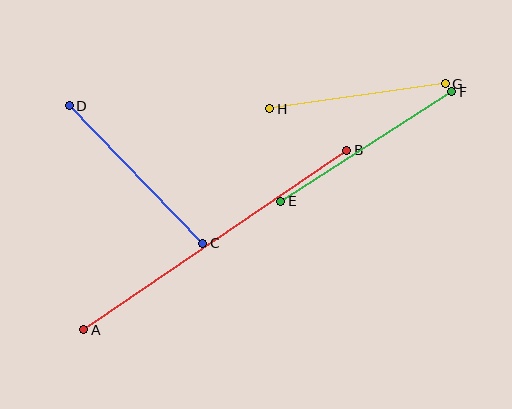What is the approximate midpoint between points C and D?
The midpoint is at approximately (136, 175) pixels.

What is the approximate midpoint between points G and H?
The midpoint is at approximately (358, 96) pixels.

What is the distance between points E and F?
The distance is approximately 203 pixels.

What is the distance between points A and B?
The distance is approximately 318 pixels.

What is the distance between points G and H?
The distance is approximately 177 pixels.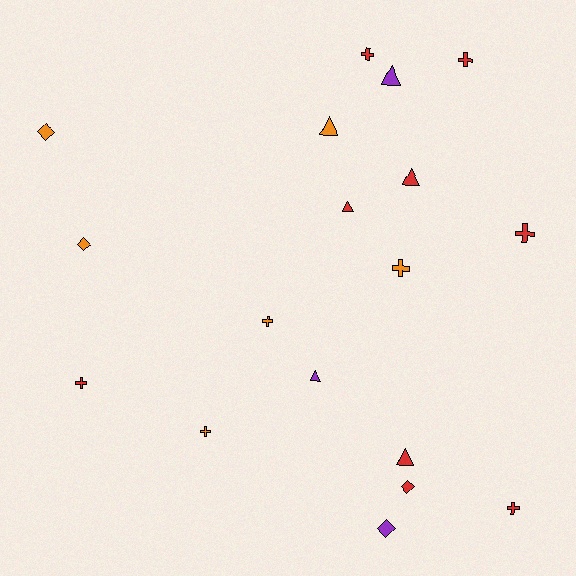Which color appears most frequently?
Red, with 9 objects.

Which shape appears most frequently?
Cross, with 8 objects.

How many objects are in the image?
There are 18 objects.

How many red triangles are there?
There are 3 red triangles.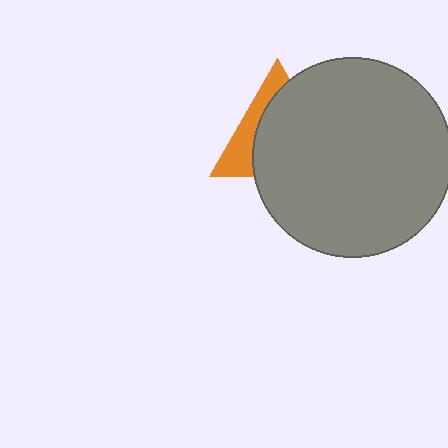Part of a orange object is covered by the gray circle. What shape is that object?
It is a triangle.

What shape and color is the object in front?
The object in front is a gray circle.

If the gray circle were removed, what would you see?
You would see the complete orange triangle.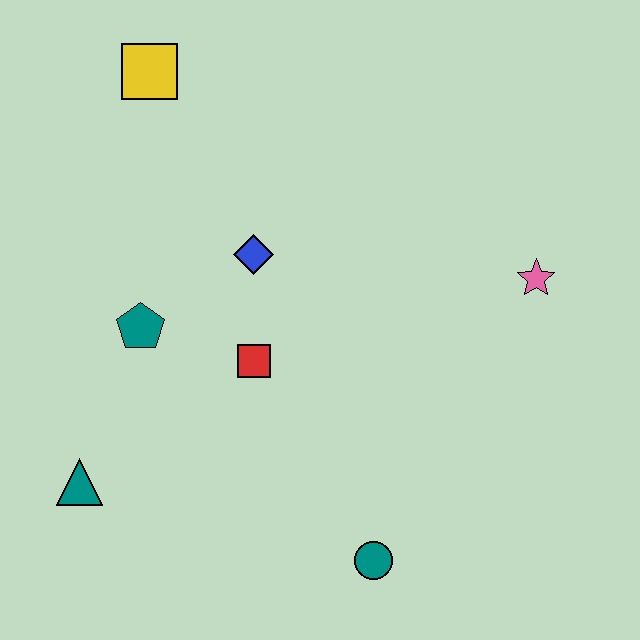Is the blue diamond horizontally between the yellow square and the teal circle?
Yes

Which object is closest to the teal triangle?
The teal pentagon is closest to the teal triangle.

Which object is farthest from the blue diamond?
The teal circle is farthest from the blue diamond.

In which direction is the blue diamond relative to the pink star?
The blue diamond is to the left of the pink star.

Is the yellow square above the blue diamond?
Yes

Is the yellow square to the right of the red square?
No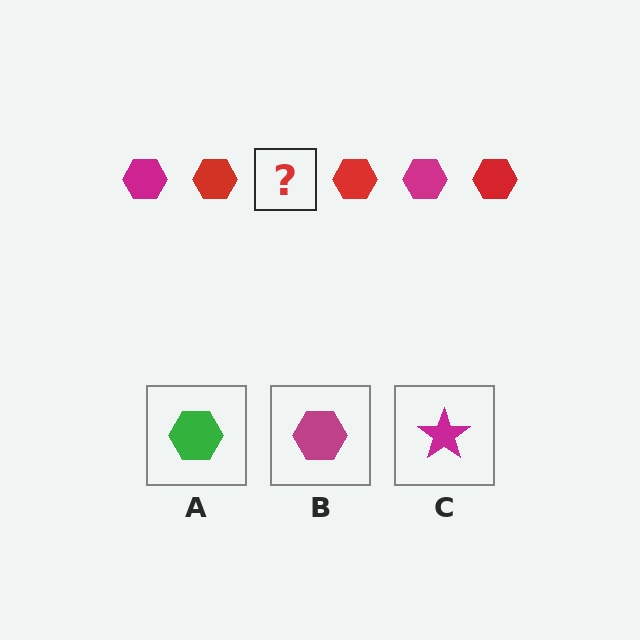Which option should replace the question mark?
Option B.